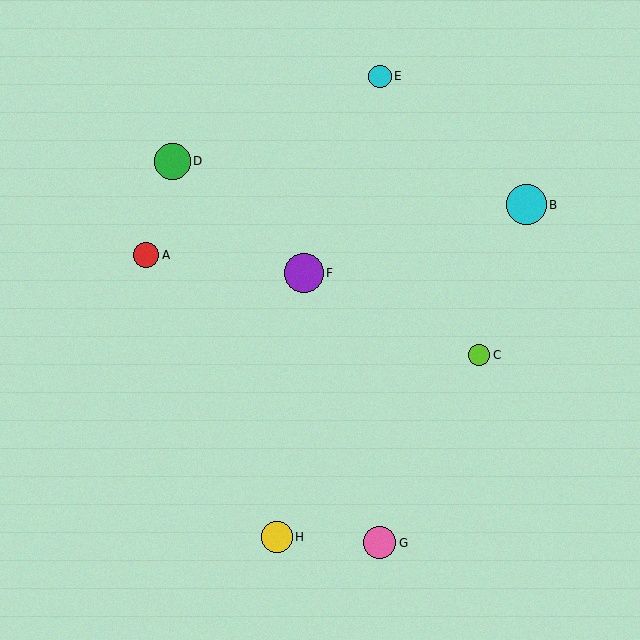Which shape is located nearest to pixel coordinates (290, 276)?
The purple circle (labeled F) at (304, 273) is nearest to that location.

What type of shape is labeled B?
Shape B is a cyan circle.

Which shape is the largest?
The cyan circle (labeled B) is the largest.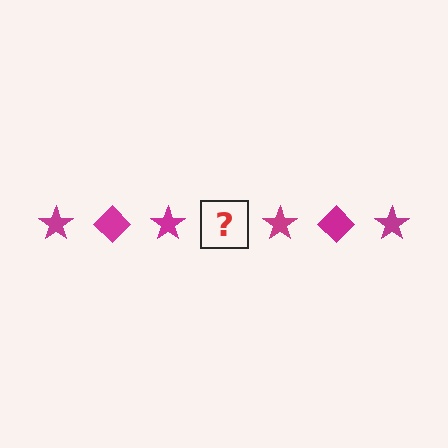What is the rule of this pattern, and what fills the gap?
The rule is that the pattern cycles through star, diamond shapes in magenta. The gap should be filled with a magenta diamond.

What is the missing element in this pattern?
The missing element is a magenta diamond.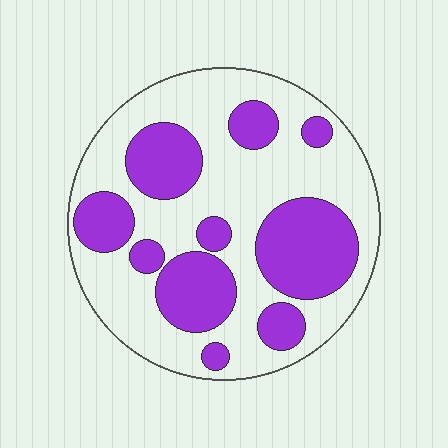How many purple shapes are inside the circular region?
10.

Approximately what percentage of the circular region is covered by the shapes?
Approximately 35%.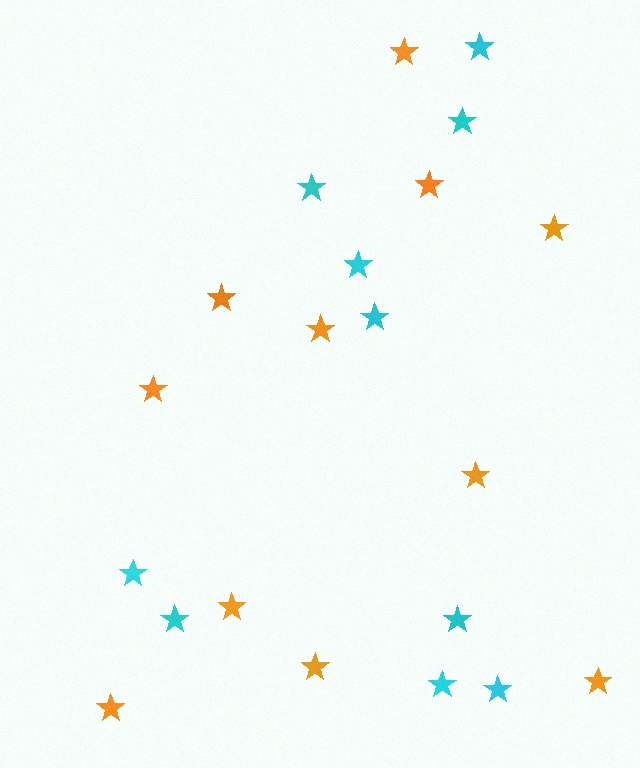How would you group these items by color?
There are 2 groups: one group of cyan stars (10) and one group of orange stars (11).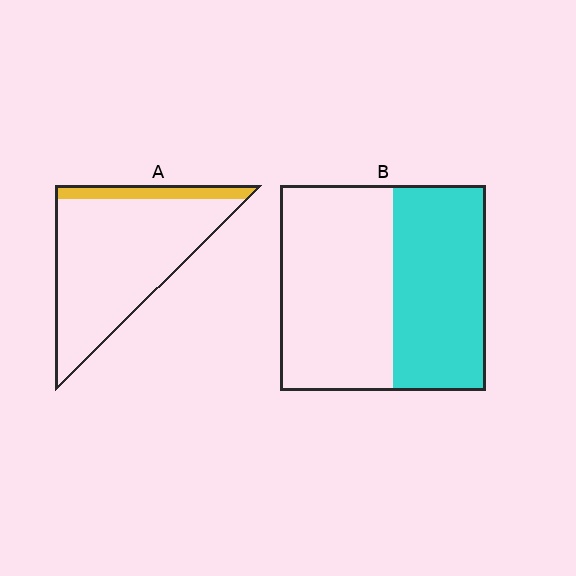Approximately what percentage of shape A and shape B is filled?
A is approximately 15% and B is approximately 45%.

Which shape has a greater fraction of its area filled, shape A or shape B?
Shape B.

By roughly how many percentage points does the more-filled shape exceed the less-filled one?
By roughly 30 percentage points (B over A).